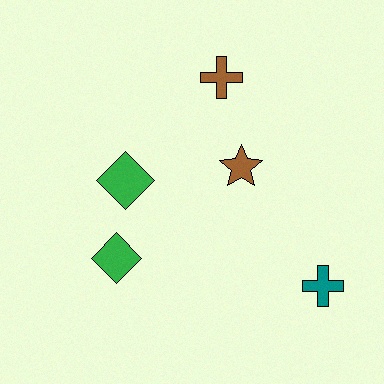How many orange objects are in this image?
There are no orange objects.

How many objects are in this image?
There are 5 objects.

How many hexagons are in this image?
There are no hexagons.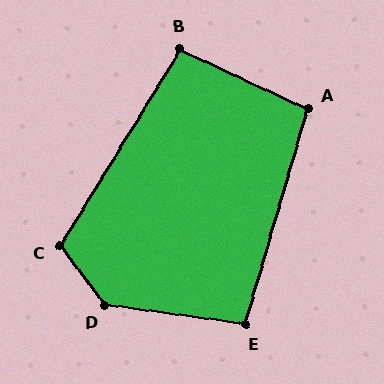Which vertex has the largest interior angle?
D, at approximately 135 degrees.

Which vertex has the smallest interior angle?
B, at approximately 97 degrees.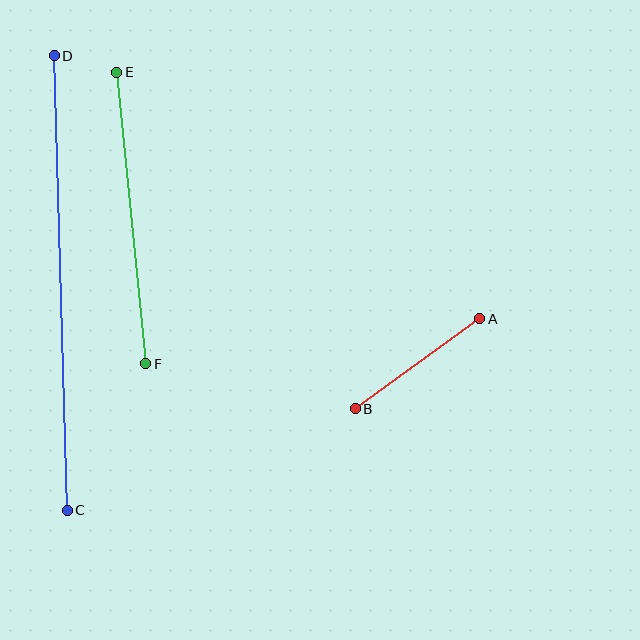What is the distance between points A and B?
The distance is approximately 153 pixels.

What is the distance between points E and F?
The distance is approximately 293 pixels.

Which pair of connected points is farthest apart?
Points C and D are farthest apart.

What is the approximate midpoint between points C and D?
The midpoint is at approximately (61, 283) pixels.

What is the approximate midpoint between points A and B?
The midpoint is at approximately (418, 364) pixels.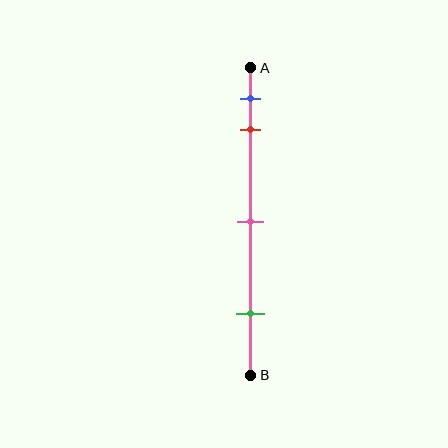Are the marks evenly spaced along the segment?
No, the marks are not evenly spaced.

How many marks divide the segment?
There are 4 marks dividing the segment.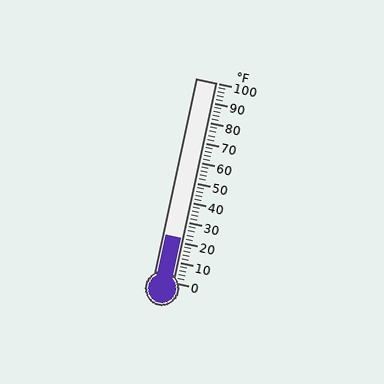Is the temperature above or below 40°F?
The temperature is below 40°F.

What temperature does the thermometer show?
The thermometer shows approximately 22°F.